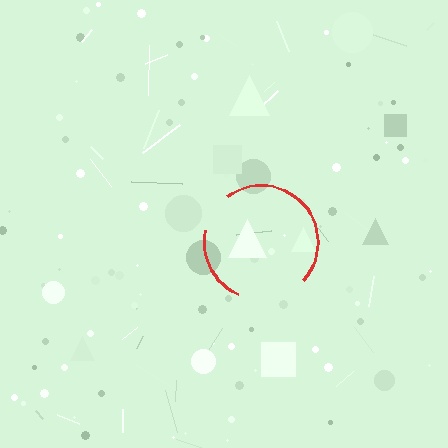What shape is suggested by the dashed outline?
The dashed outline suggests a circle.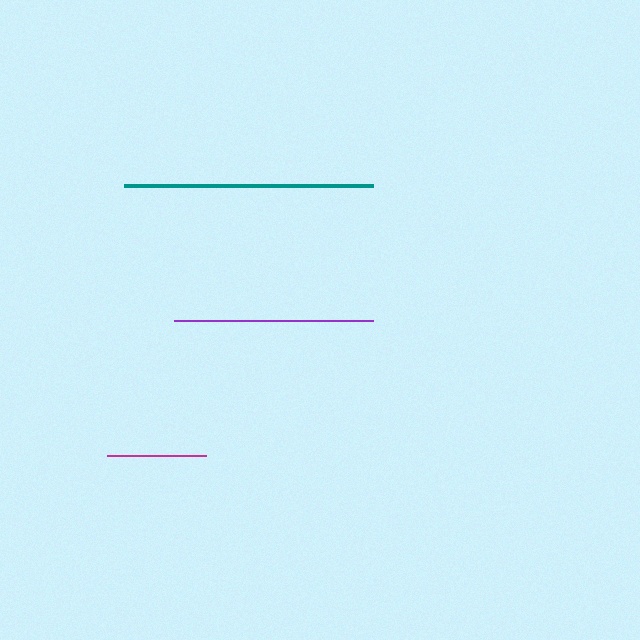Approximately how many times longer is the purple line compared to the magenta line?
The purple line is approximately 2.0 times the length of the magenta line.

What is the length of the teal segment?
The teal segment is approximately 249 pixels long.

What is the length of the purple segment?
The purple segment is approximately 199 pixels long.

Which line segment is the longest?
The teal line is the longest at approximately 249 pixels.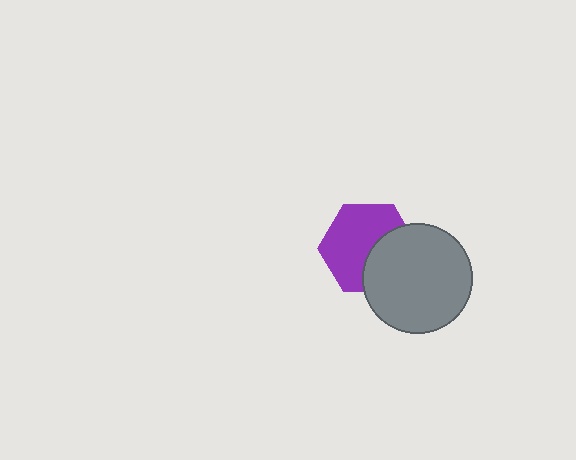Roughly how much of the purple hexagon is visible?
About half of it is visible (roughly 62%).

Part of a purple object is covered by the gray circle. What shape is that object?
It is a hexagon.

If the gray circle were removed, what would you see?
You would see the complete purple hexagon.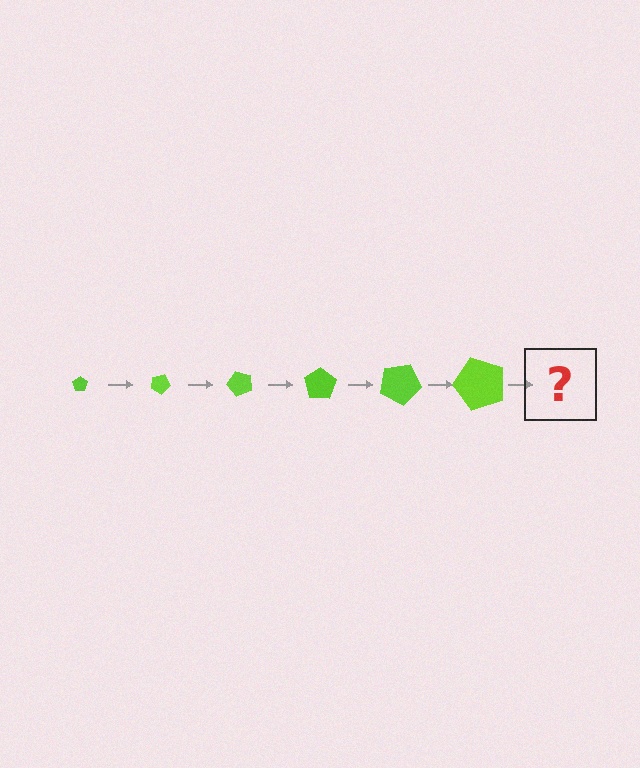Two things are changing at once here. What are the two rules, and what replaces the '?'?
The two rules are that the pentagon grows larger each step and it rotates 25 degrees each step. The '?' should be a pentagon, larger than the previous one and rotated 150 degrees from the start.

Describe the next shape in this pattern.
It should be a pentagon, larger than the previous one and rotated 150 degrees from the start.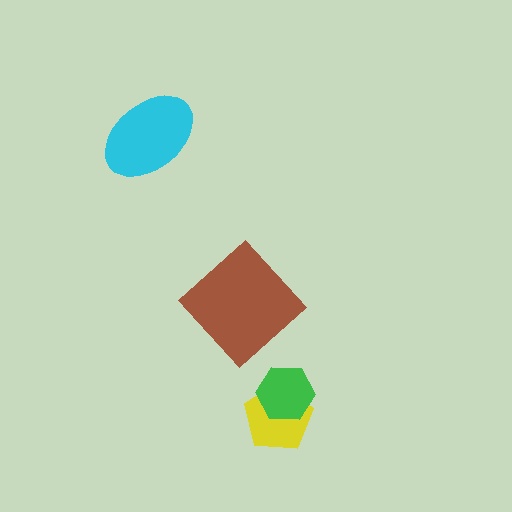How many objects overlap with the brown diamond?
0 objects overlap with the brown diamond.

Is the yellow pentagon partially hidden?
Yes, it is partially covered by another shape.